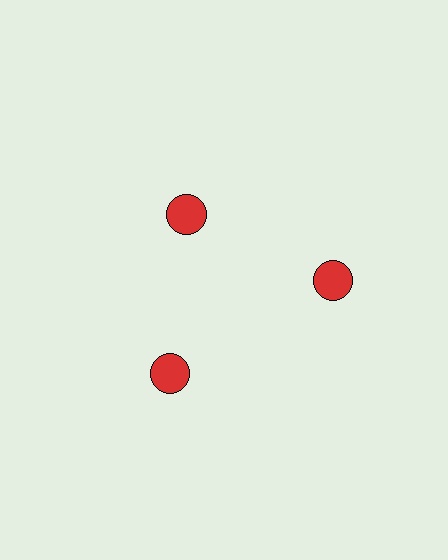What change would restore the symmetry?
The symmetry would be restored by moving it outward, back onto the ring so that all 3 circles sit at equal angles and equal distance from the center.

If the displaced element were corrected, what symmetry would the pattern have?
It would have 3-fold rotational symmetry — the pattern would map onto itself every 120 degrees.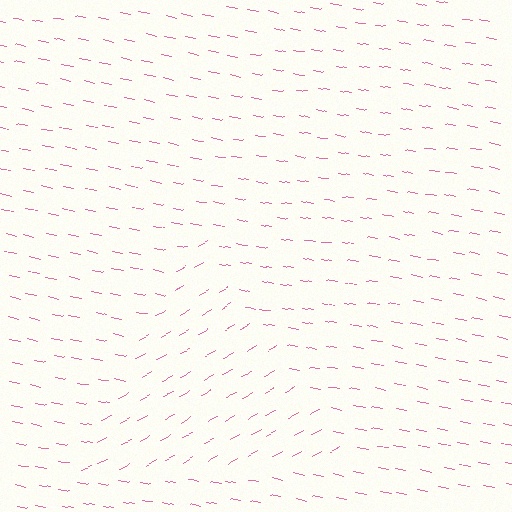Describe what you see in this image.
The image is filled with small pink line segments. A triangle region in the image has lines oriented differently from the surrounding lines, creating a visible texture boundary.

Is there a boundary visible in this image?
Yes, there is a texture boundary formed by a change in line orientation.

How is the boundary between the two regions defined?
The boundary is defined purely by a change in line orientation (approximately 38 degrees difference). All lines are the same color and thickness.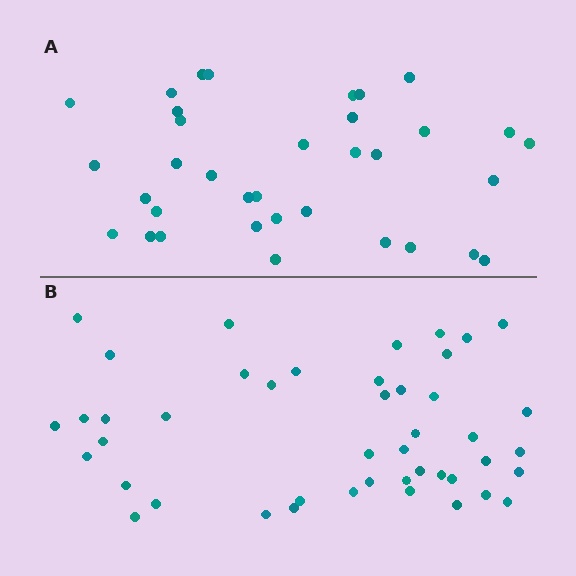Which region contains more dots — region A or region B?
Region B (the bottom region) has more dots.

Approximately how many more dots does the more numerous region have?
Region B has roughly 10 or so more dots than region A.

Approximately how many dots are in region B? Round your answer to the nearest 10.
About 40 dots. (The exact count is 45, which rounds to 40.)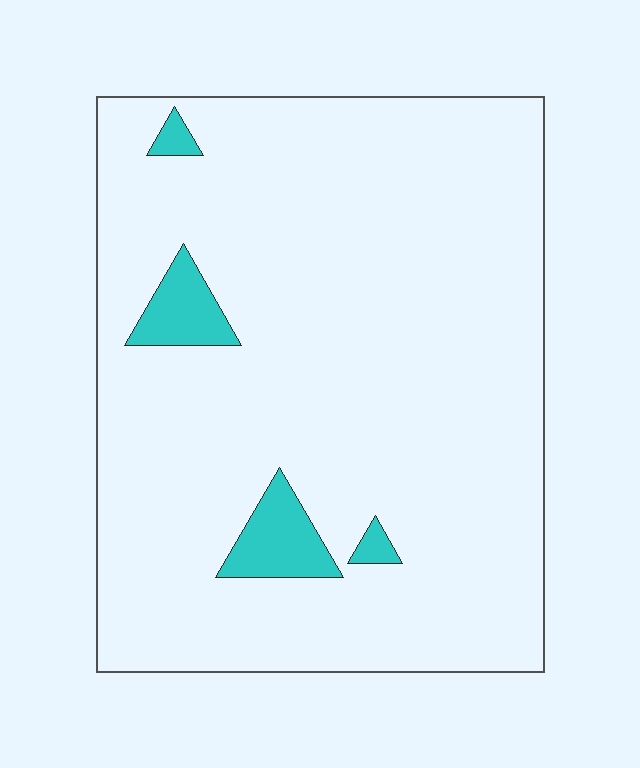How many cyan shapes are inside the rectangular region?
4.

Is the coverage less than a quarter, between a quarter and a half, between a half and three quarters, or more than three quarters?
Less than a quarter.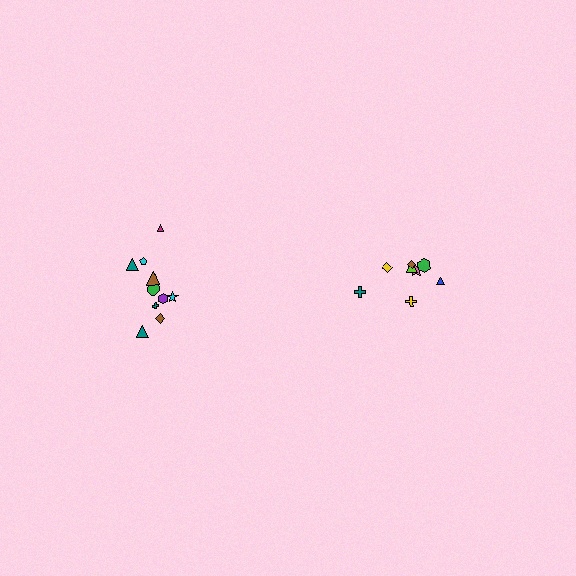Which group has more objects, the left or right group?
The left group.